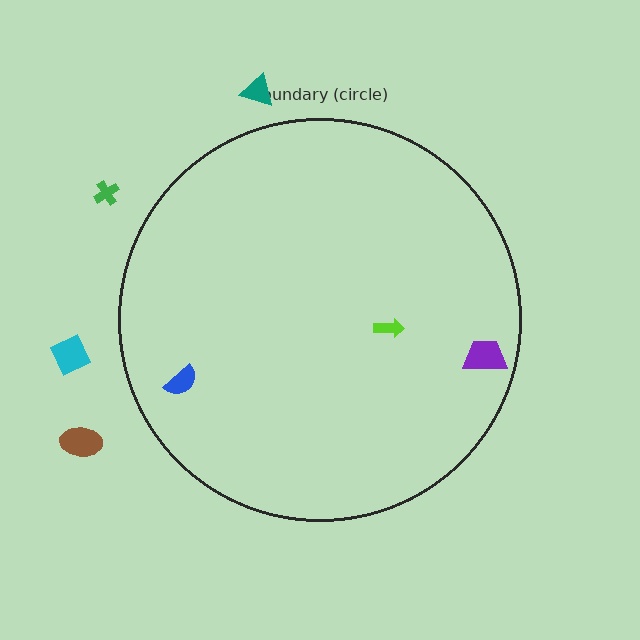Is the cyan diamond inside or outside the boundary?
Outside.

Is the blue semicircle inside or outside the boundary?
Inside.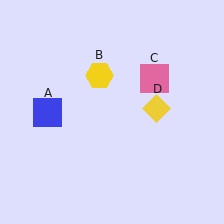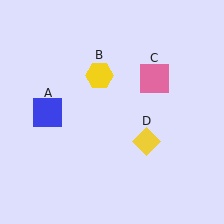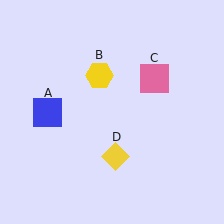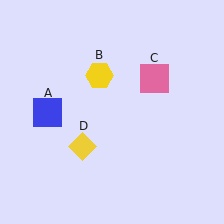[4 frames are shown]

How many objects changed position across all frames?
1 object changed position: yellow diamond (object D).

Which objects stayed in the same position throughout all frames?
Blue square (object A) and yellow hexagon (object B) and pink square (object C) remained stationary.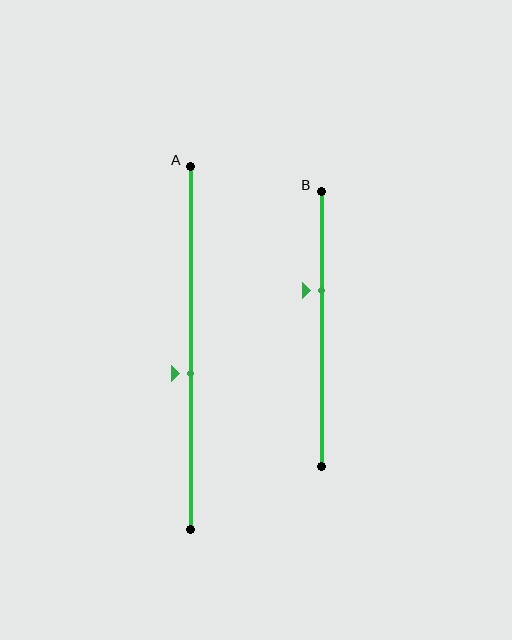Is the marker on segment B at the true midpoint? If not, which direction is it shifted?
No, the marker on segment B is shifted upward by about 14% of the segment length.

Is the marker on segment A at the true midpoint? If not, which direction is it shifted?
No, the marker on segment A is shifted downward by about 7% of the segment length.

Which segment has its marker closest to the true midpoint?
Segment A has its marker closest to the true midpoint.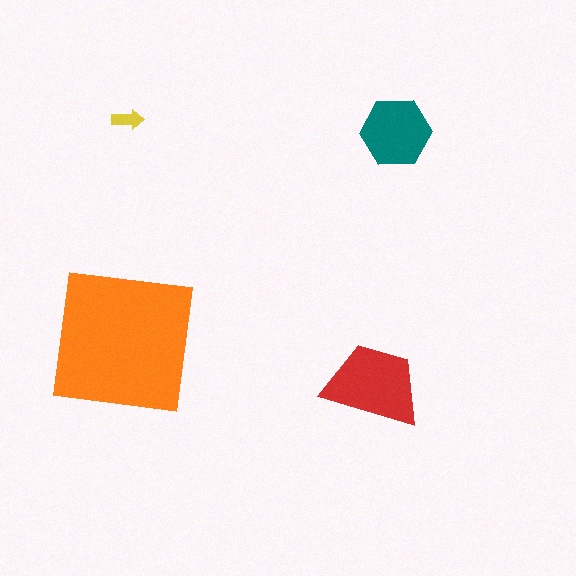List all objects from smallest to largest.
The yellow arrow, the teal hexagon, the red trapezoid, the orange square.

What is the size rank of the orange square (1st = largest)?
1st.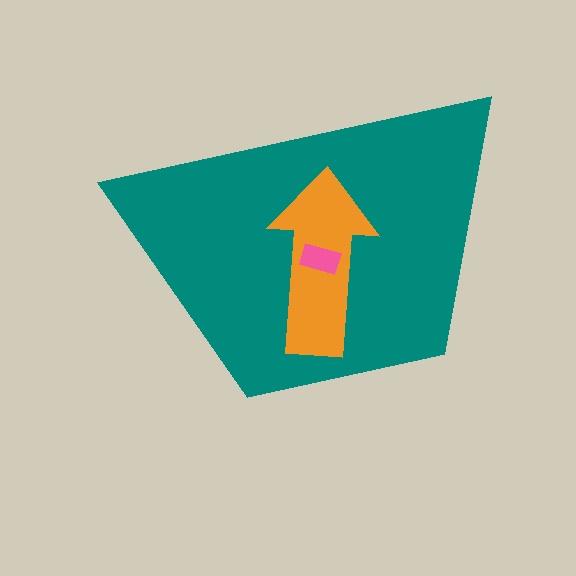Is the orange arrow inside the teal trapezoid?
Yes.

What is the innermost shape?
The pink rectangle.